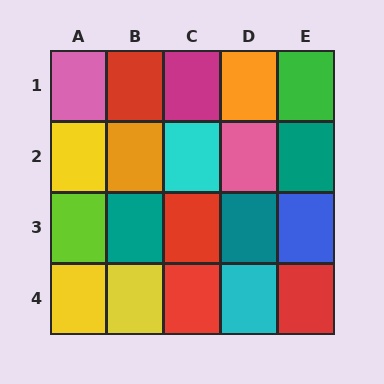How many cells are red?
4 cells are red.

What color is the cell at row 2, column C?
Cyan.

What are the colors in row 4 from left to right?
Yellow, yellow, red, cyan, red.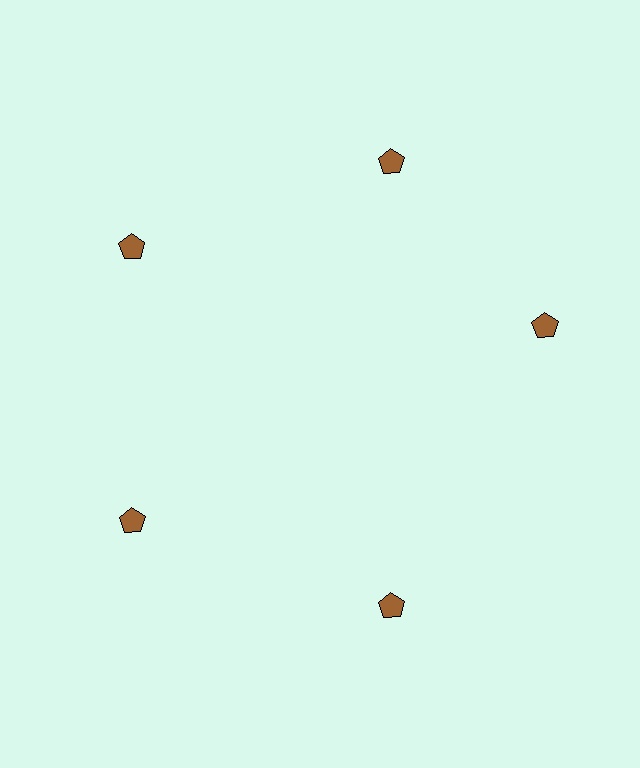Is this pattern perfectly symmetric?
No. The 5 brown pentagons are arranged in a ring, but one element near the 3 o'clock position is rotated out of alignment along the ring, breaking the 5-fold rotational symmetry.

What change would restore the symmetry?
The symmetry would be restored by rotating it back into even spacing with its neighbors so that all 5 pentagons sit at equal angles and equal distance from the center.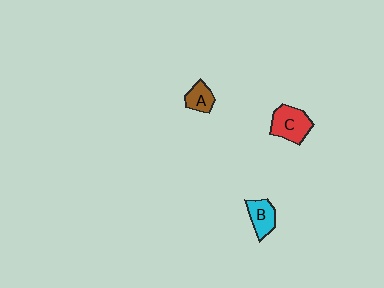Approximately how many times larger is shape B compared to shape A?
Approximately 1.3 times.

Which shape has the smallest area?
Shape A (brown).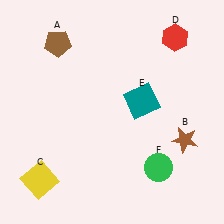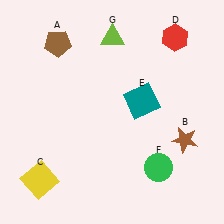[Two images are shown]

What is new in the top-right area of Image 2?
A lime triangle (G) was added in the top-right area of Image 2.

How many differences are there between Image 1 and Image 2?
There is 1 difference between the two images.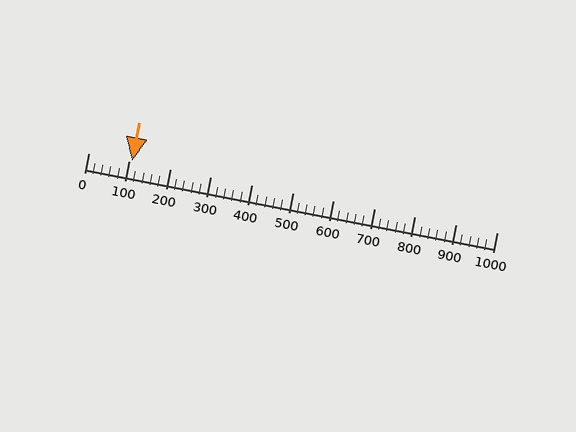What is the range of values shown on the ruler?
The ruler shows values from 0 to 1000.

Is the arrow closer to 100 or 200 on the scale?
The arrow is closer to 100.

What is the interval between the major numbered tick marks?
The major tick marks are spaced 100 units apart.